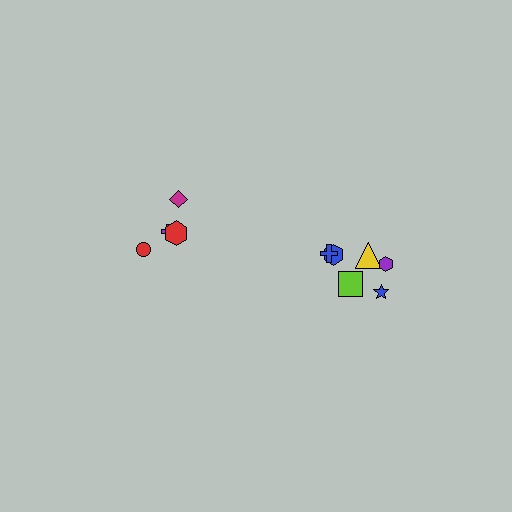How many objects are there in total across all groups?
There are 10 objects.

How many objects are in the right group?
There are 6 objects.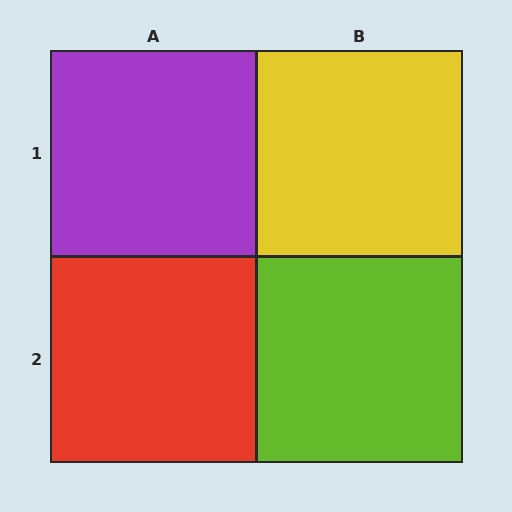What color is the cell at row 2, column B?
Lime.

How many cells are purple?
1 cell is purple.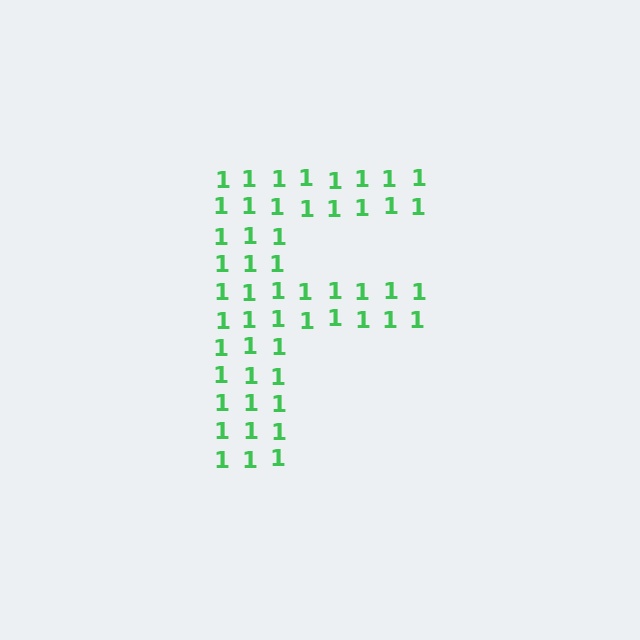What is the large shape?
The large shape is the letter F.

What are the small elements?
The small elements are digit 1's.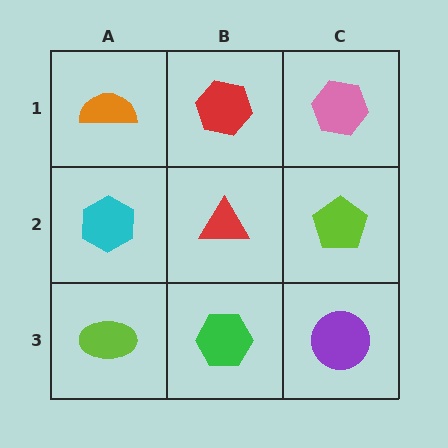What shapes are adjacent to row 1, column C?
A lime pentagon (row 2, column C), a red hexagon (row 1, column B).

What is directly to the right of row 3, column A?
A green hexagon.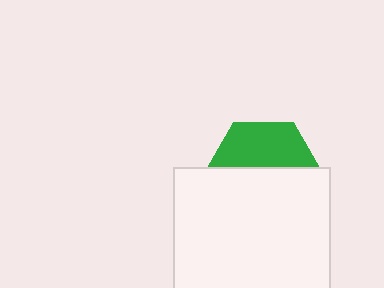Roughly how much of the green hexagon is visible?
A small part of it is visible (roughly 41%).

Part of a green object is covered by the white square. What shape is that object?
It is a hexagon.